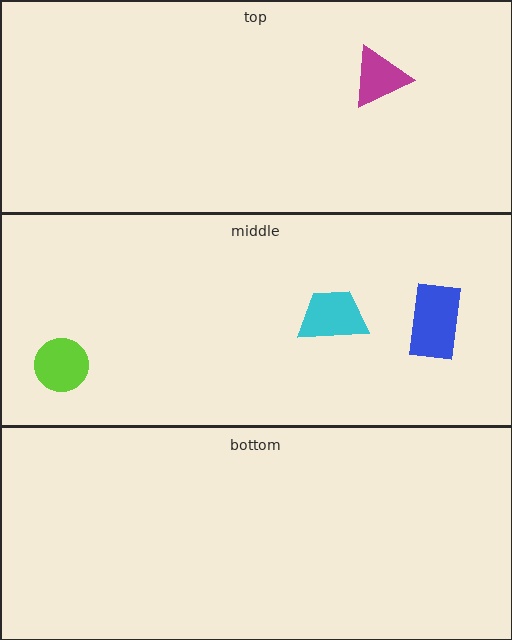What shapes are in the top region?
The magenta triangle.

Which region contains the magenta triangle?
The top region.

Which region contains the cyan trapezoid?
The middle region.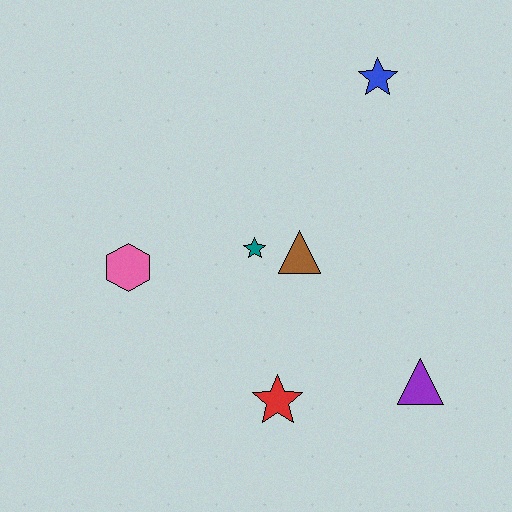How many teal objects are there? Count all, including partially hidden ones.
There is 1 teal object.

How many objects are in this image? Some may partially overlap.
There are 6 objects.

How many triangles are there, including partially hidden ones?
There are 2 triangles.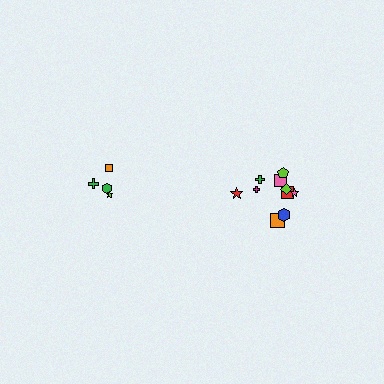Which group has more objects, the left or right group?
The right group.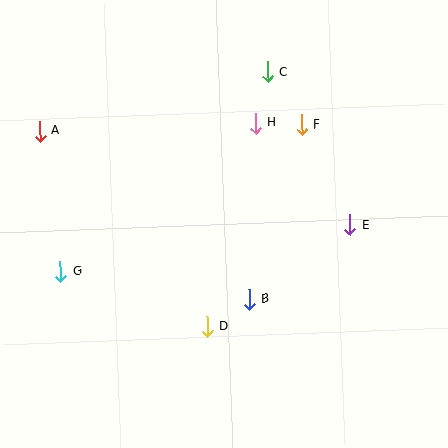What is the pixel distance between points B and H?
The distance between B and H is 176 pixels.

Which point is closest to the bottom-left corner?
Point G is closest to the bottom-left corner.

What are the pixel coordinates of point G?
Point G is at (60, 271).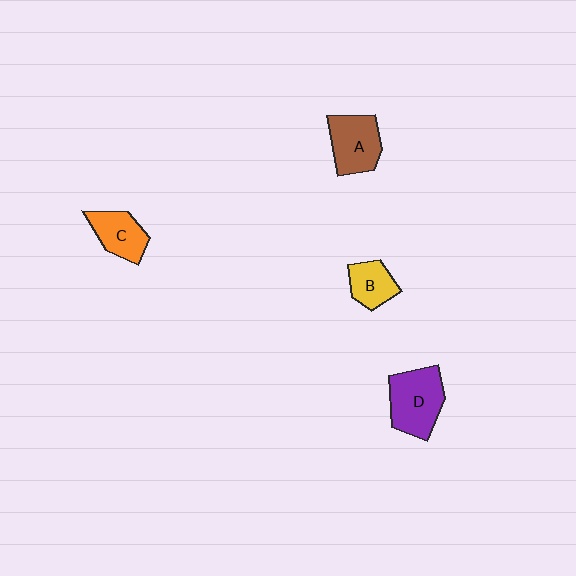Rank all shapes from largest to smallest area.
From largest to smallest: D (purple), A (brown), C (orange), B (yellow).